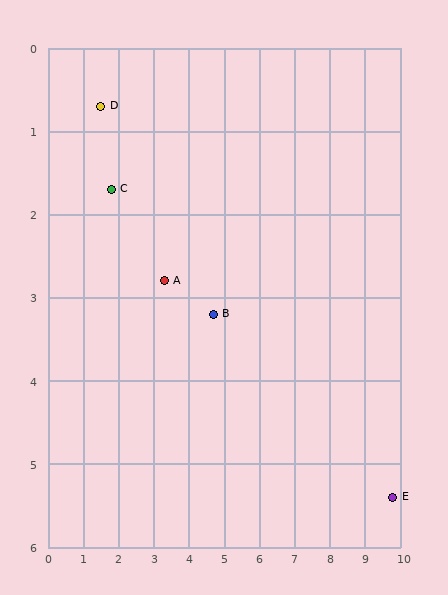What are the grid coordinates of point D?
Point D is at approximately (1.5, 0.7).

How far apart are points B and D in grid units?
Points B and D are about 4.1 grid units apart.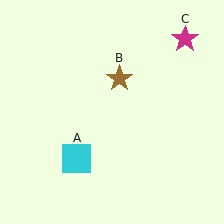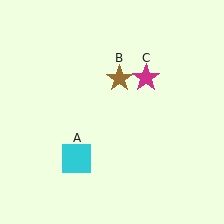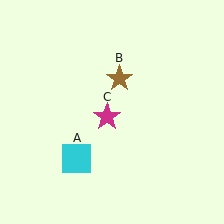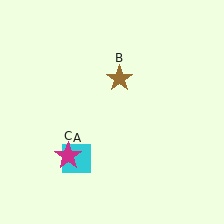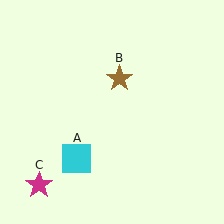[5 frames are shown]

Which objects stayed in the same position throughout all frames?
Cyan square (object A) and brown star (object B) remained stationary.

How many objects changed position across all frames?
1 object changed position: magenta star (object C).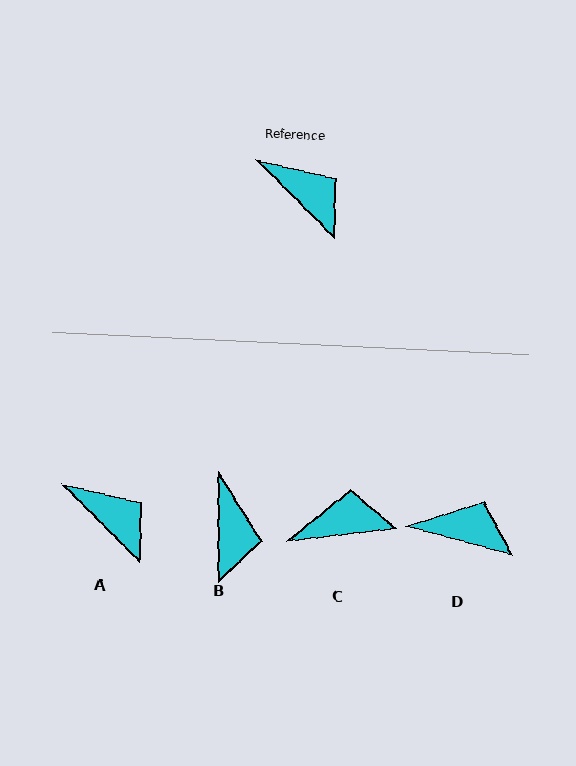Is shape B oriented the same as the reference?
No, it is off by about 45 degrees.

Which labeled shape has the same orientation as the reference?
A.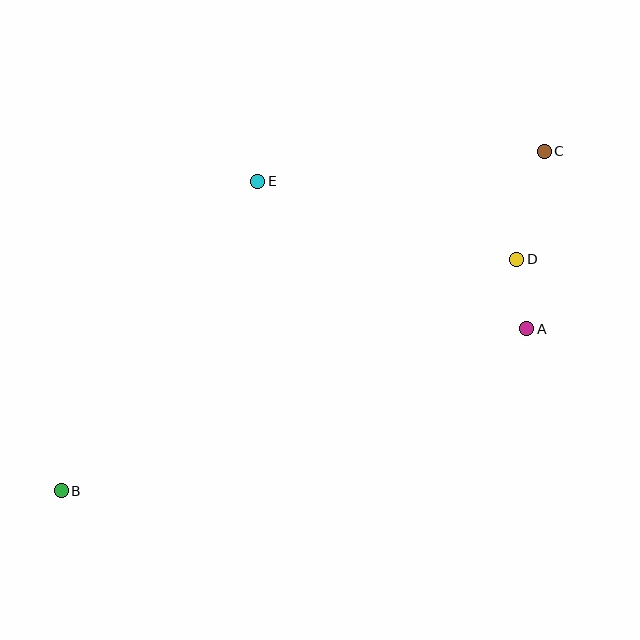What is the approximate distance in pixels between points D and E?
The distance between D and E is approximately 271 pixels.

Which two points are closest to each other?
Points A and D are closest to each other.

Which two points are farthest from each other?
Points B and C are farthest from each other.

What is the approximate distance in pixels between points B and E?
The distance between B and E is approximately 367 pixels.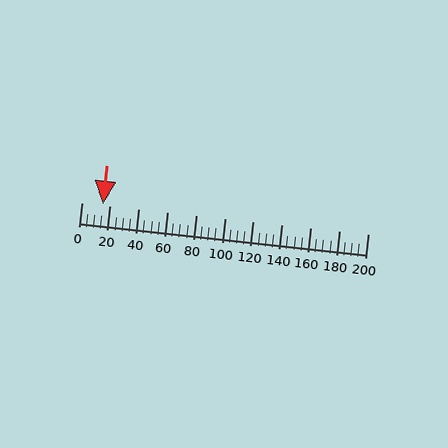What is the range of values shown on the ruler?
The ruler shows values from 0 to 200.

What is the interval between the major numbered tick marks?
The major tick marks are spaced 20 units apart.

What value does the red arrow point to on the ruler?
The red arrow points to approximately 15.